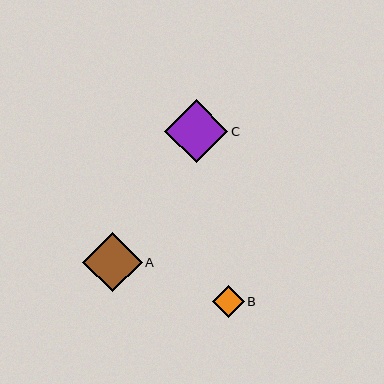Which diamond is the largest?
Diamond C is the largest with a size of approximately 63 pixels.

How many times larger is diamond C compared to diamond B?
Diamond C is approximately 2.0 times the size of diamond B.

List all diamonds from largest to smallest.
From largest to smallest: C, A, B.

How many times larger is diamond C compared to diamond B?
Diamond C is approximately 2.0 times the size of diamond B.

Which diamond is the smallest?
Diamond B is the smallest with a size of approximately 32 pixels.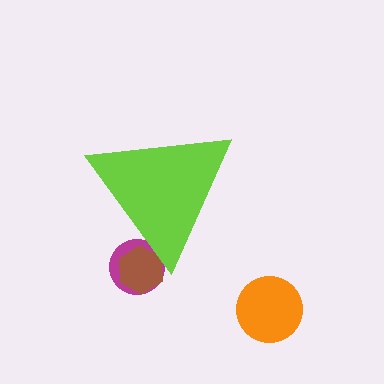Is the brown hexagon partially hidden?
Yes, the brown hexagon is partially hidden behind the lime triangle.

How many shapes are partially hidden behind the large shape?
2 shapes are partially hidden.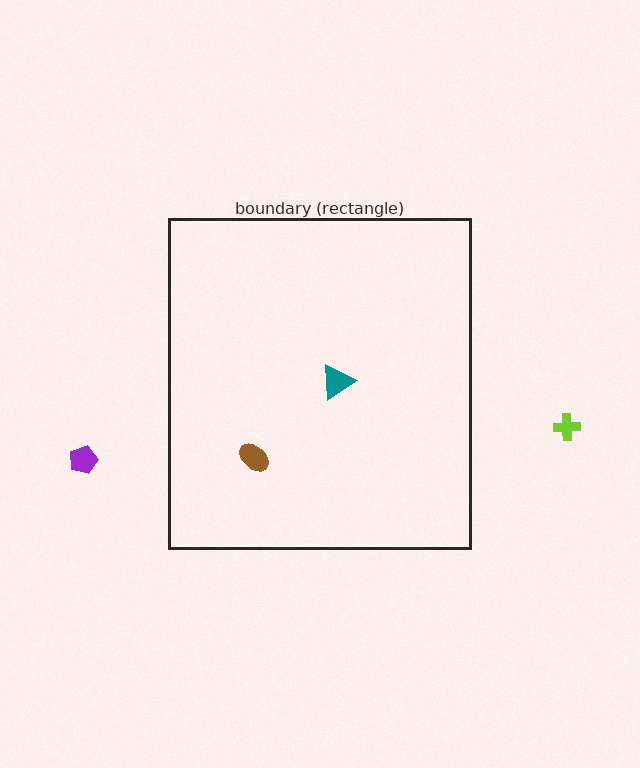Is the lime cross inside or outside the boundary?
Outside.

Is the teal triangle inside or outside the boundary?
Inside.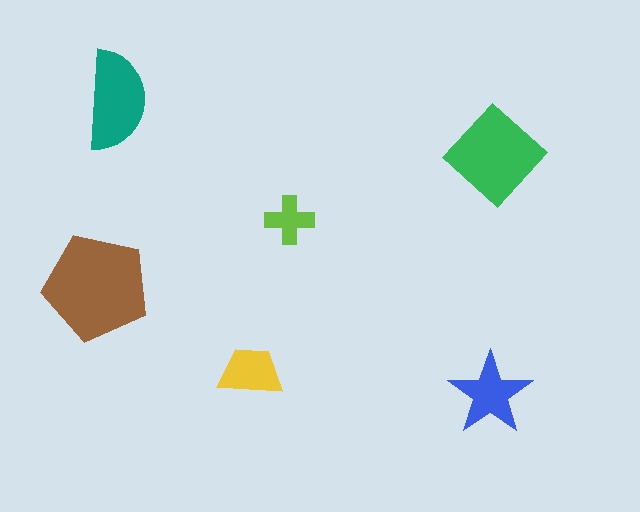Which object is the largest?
The brown pentagon.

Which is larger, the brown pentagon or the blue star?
The brown pentagon.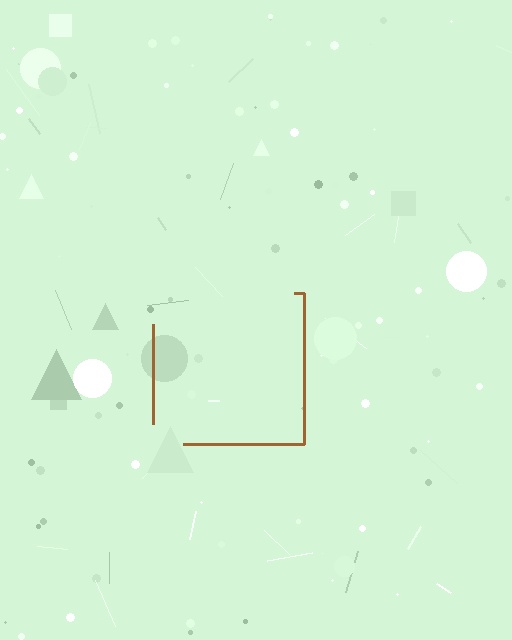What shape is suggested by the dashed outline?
The dashed outline suggests a square.